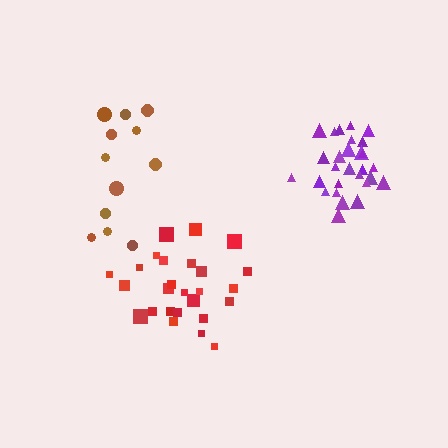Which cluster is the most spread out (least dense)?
Brown.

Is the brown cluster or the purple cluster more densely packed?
Purple.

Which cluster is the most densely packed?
Purple.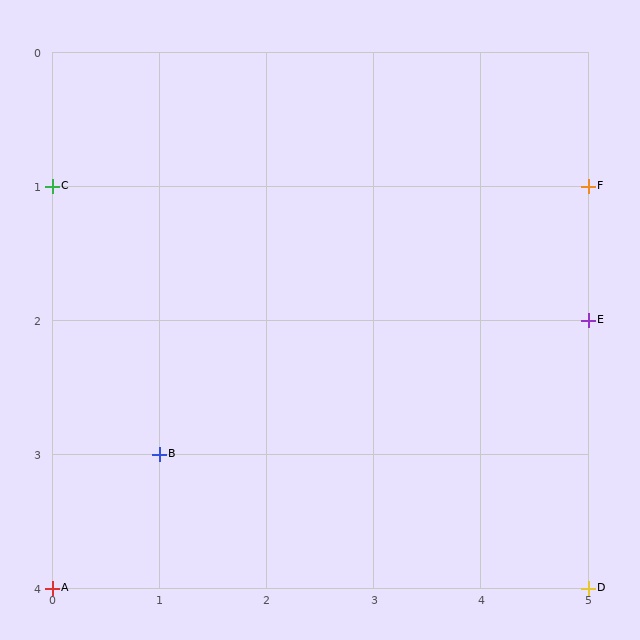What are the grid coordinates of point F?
Point F is at grid coordinates (5, 1).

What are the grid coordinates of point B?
Point B is at grid coordinates (1, 3).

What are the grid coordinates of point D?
Point D is at grid coordinates (5, 4).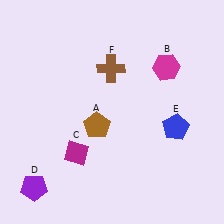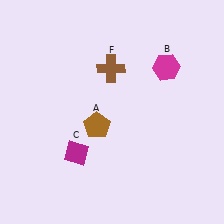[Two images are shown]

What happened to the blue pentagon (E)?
The blue pentagon (E) was removed in Image 2. It was in the bottom-right area of Image 1.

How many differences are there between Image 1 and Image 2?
There are 2 differences between the two images.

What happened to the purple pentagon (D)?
The purple pentagon (D) was removed in Image 2. It was in the bottom-left area of Image 1.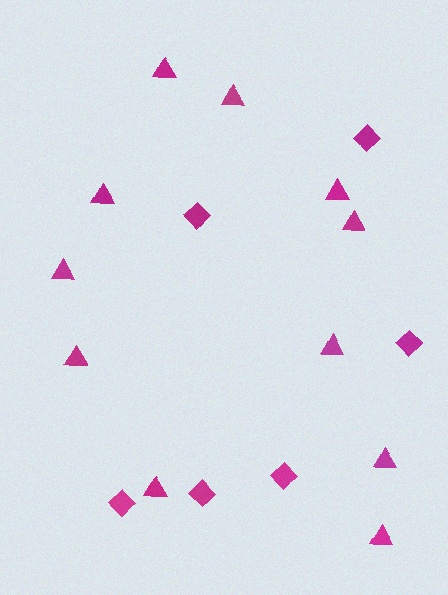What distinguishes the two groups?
There are 2 groups: one group of triangles (11) and one group of diamonds (6).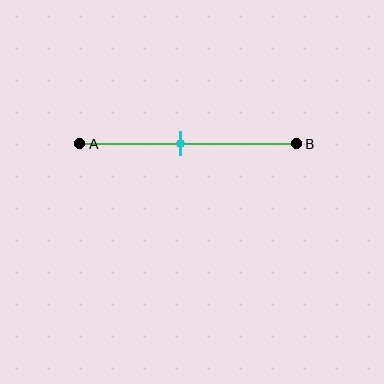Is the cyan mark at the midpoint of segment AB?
No, the mark is at about 45% from A, not at the 50% midpoint.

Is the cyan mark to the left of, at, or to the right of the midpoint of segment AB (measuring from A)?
The cyan mark is to the left of the midpoint of segment AB.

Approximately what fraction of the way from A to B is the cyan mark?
The cyan mark is approximately 45% of the way from A to B.